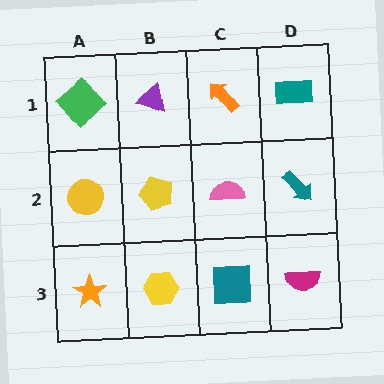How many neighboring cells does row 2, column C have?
4.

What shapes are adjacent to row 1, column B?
A yellow pentagon (row 2, column B), a green diamond (row 1, column A), an orange arrow (row 1, column C).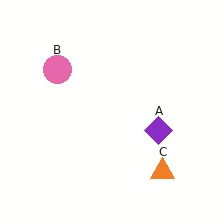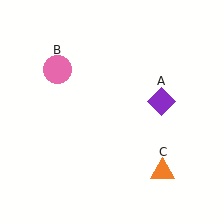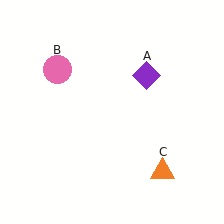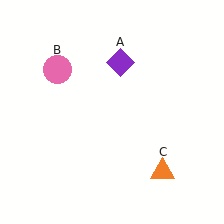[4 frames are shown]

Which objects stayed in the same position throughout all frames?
Pink circle (object B) and orange triangle (object C) remained stationary.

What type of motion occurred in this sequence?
The purple diamond (object A) rotated counterclockwise around the center of the scene.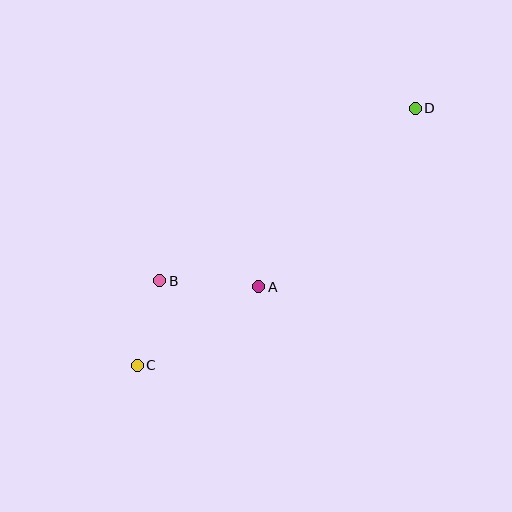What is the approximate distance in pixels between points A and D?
The distance between A and D is approximately 238 pixels.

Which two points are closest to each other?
Points B and C are closest to each other.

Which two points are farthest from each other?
Points C and D are farthest from each other.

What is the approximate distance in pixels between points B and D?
The distance between B and D is approximately 309 pixels.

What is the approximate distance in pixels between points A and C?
The distance between A and C is approximately 145 pixels.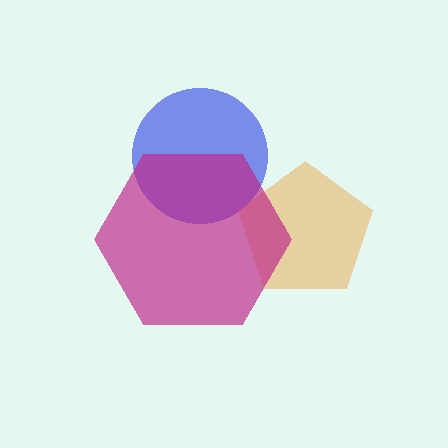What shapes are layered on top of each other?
The layered shapes are: a blue circle, an orange pentagon, a magenta hexagon.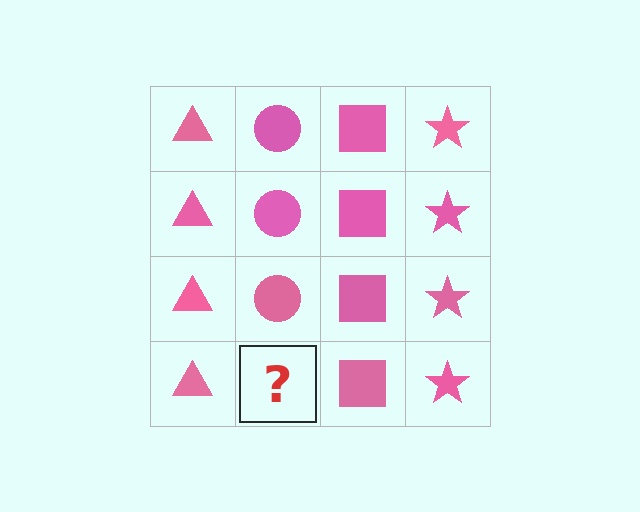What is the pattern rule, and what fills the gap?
The rule is that each column has a consistent shape. The gap should be filled with a pink circle.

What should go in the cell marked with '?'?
The missing cell should contain a pink circle.